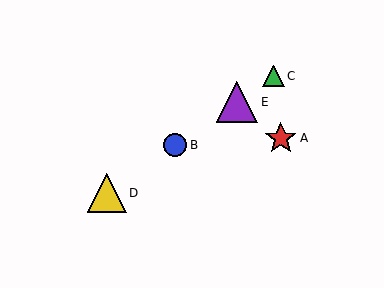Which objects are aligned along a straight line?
Objects B, C, D, E are aligned along a straight line.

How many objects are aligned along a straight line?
4 objects (B, C, D, E) are aligned along a straight line.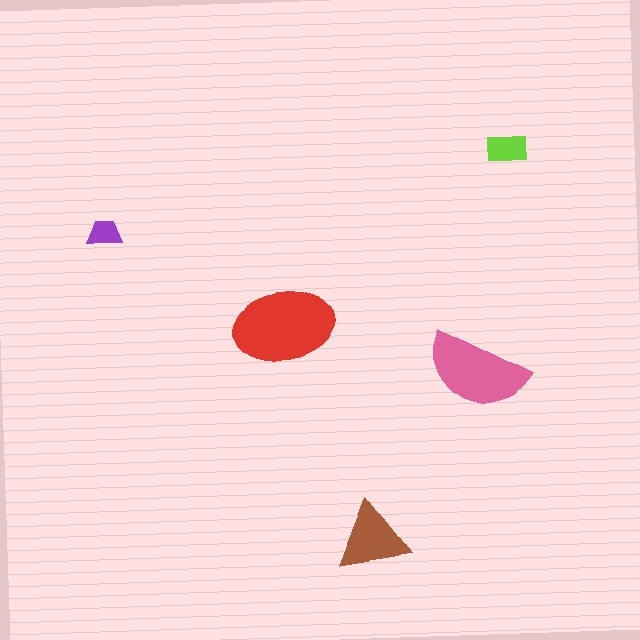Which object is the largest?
The red ellipse.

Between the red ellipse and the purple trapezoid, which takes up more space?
The red ellipse.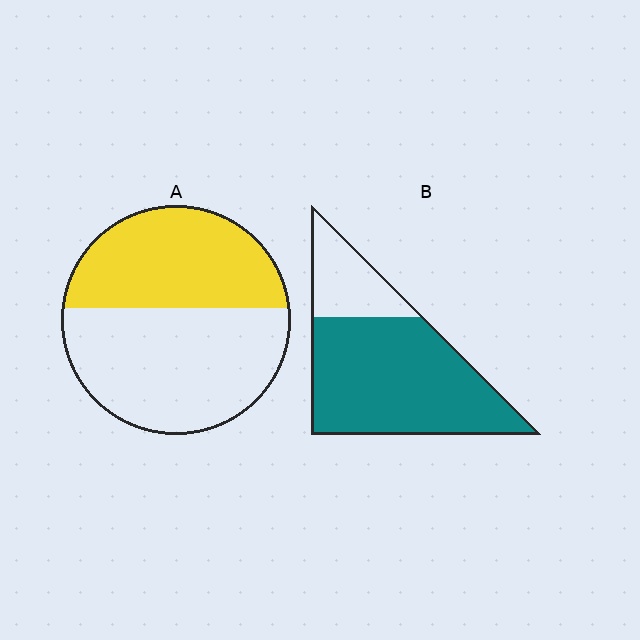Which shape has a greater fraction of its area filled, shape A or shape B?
Shape B.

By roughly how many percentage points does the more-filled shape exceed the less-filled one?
By roughly 35 percentage points (B over A).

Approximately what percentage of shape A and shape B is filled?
A is approximately 45% and B is approximately 75%.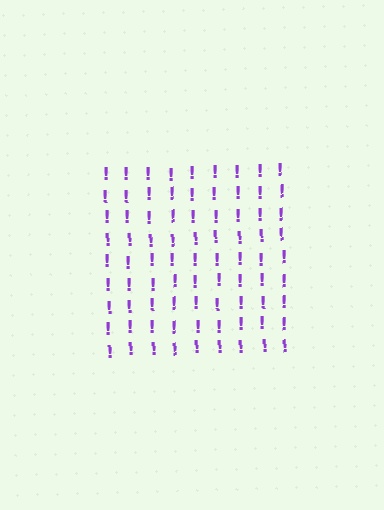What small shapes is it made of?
It is made of small exclamation marks.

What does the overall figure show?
The overall figure shows a square.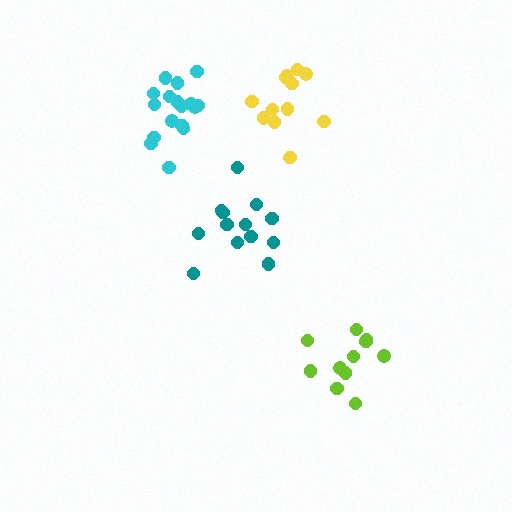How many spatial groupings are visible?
There are 4 spatial groupings.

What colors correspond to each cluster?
The clusters are colored: cyan, teal, yellow, lime.